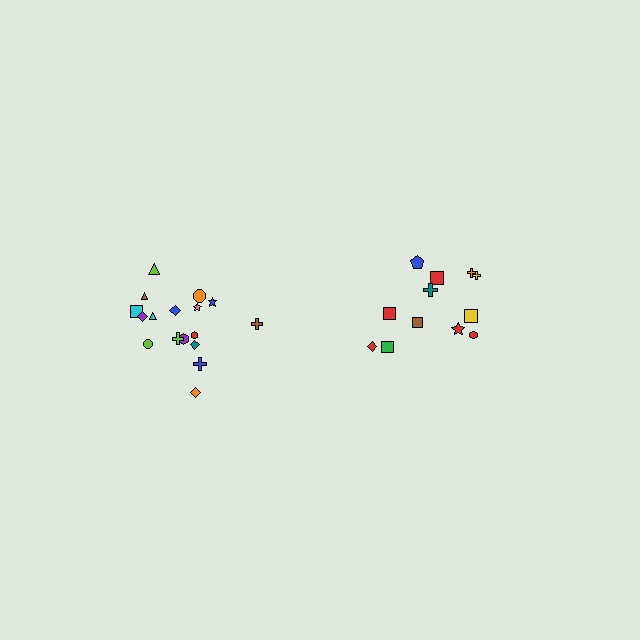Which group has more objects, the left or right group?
The left group.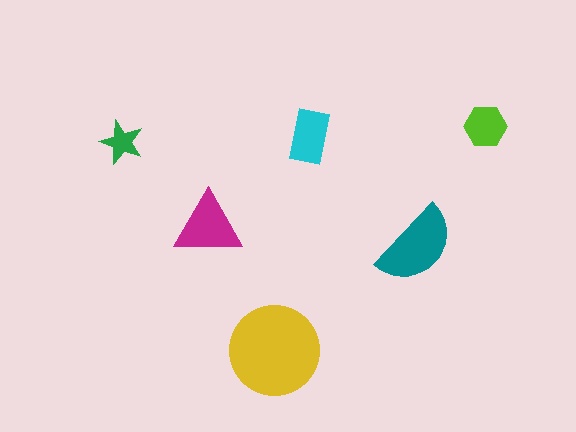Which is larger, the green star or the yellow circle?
The yellow circle.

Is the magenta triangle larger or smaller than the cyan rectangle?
Larger.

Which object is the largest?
The yellow circle.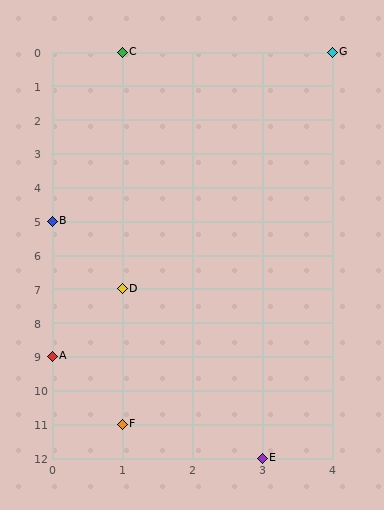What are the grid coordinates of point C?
Point C is at grid coordinates (1, 0).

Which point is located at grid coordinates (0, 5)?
Point B is at (0, 5).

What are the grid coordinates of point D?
Point D is at grid coordinates (1, 7).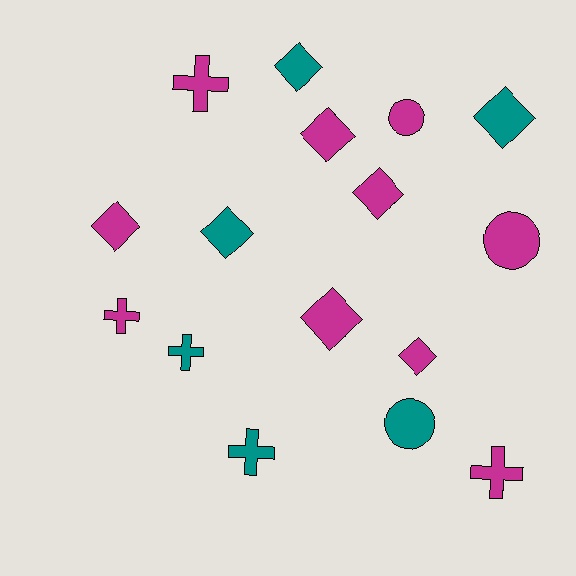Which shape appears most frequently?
Diamond, with 8 objects.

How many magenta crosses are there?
There are 3 magenta crosses.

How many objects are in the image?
There are 16 objects.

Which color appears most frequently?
Magenta, with 10 objects.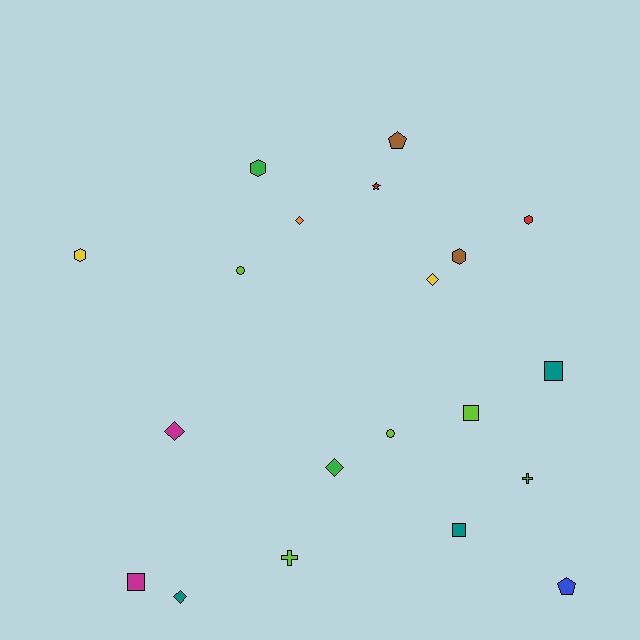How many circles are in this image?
There are 2 circles.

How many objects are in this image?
There are 20 objects.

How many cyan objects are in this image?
There are no cyan objects.